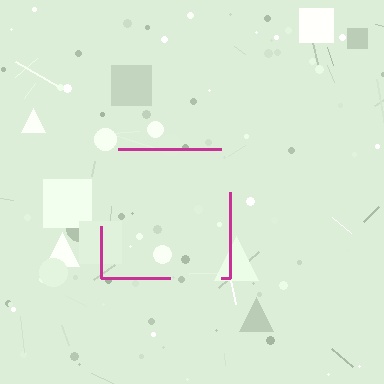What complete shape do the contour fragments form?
The contour fragments form a square.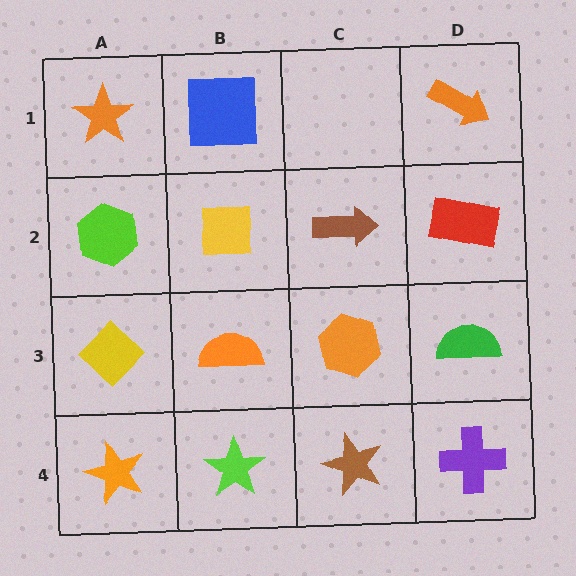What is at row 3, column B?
An orange semicircle.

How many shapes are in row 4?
4 shapes.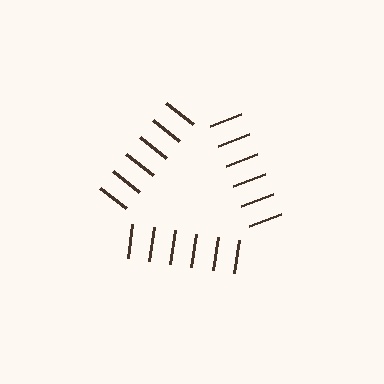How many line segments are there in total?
18 — 6 along each of the 3 edges.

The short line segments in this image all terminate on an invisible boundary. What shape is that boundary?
An illusory triangle — the line segments terminate on its edges but no continuous stroke is drawn.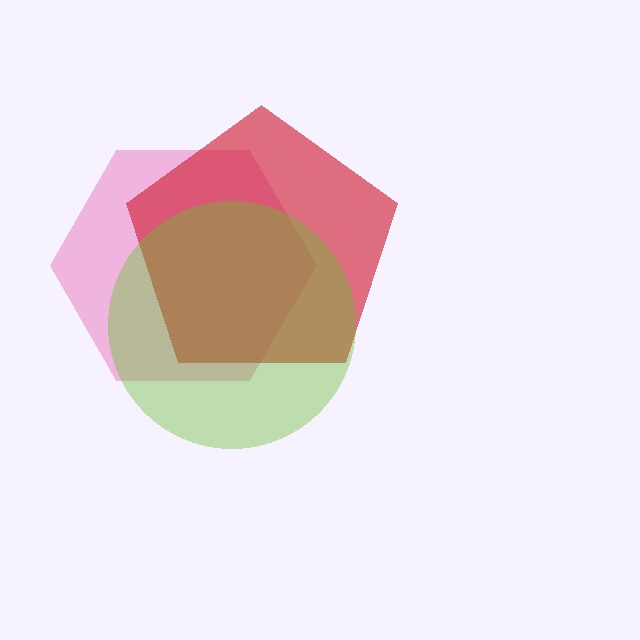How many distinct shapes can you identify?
There are 3 distinct shapes: a pink hexagon, a red pentagon, a lime circle.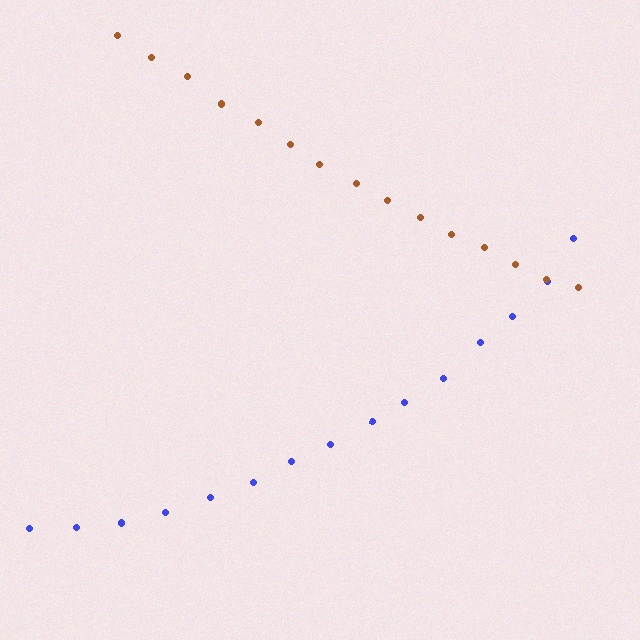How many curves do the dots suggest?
There are 2 distinct paths.